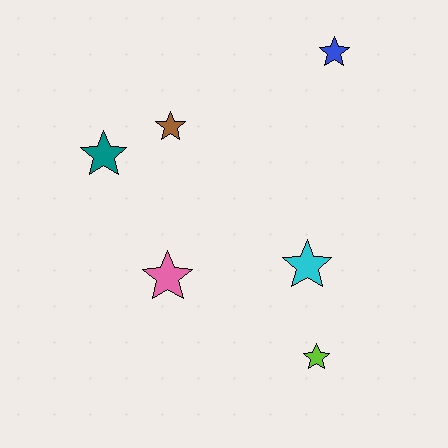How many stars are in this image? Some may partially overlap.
There are 6 stars.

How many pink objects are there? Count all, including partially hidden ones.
There is 1 pink object.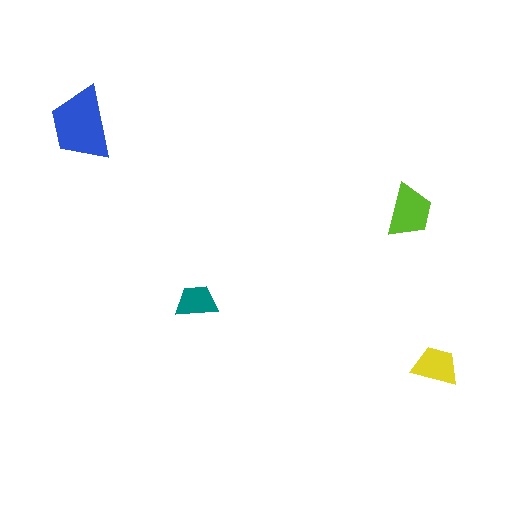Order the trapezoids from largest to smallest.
the blue one, the lime one, the yellow one, the teal one.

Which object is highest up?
The blue trapezoid is topmost.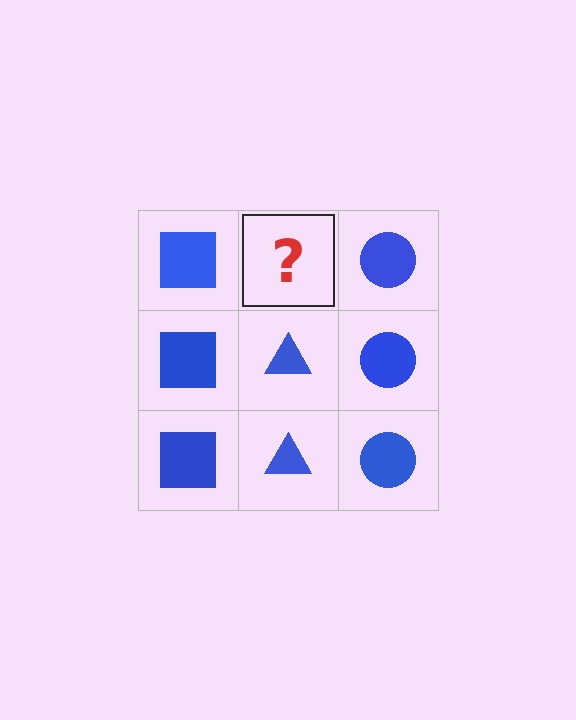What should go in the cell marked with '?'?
The missing cell should contain a blue triangle.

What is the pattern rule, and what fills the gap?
The rule is that each column has a consistent shape. The gap should be filled with a blue triangle.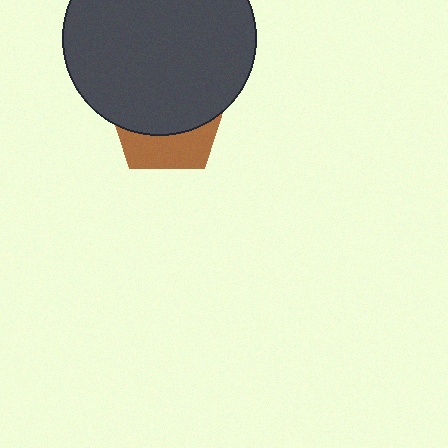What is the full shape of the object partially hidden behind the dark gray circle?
The partially hidden object is a brown pentagon.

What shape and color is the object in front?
The object in front is a dark gray circle.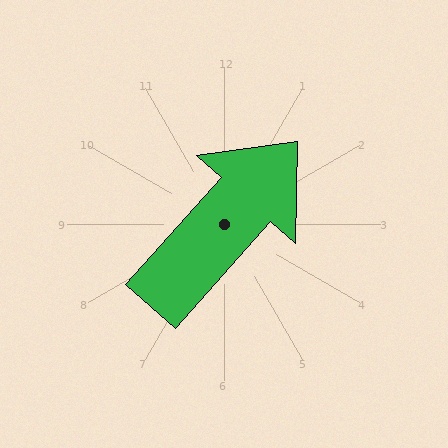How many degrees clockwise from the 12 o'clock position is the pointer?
Approximately 42 degrees.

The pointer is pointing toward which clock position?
Roughly 1 o'clock.